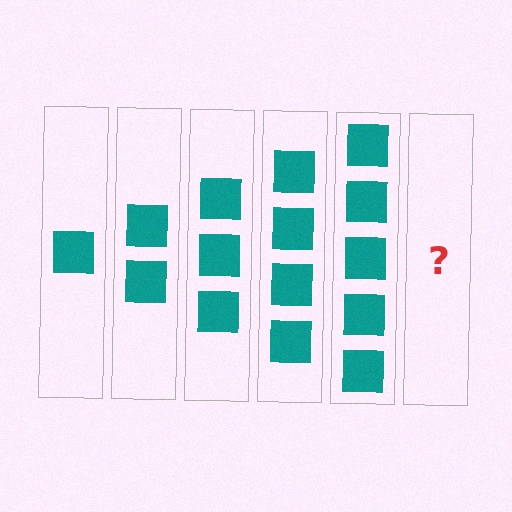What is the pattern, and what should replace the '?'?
The pattern is that each step adds one more square. The '?' should be 6 squares.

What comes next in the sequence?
The next element should be 6 squares.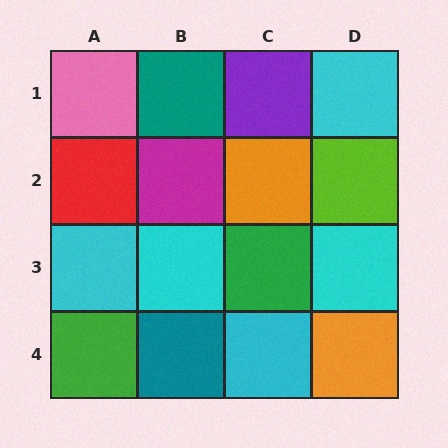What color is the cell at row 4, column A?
Green.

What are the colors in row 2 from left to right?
Red, magenta, orange, lime.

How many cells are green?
2 cells are green.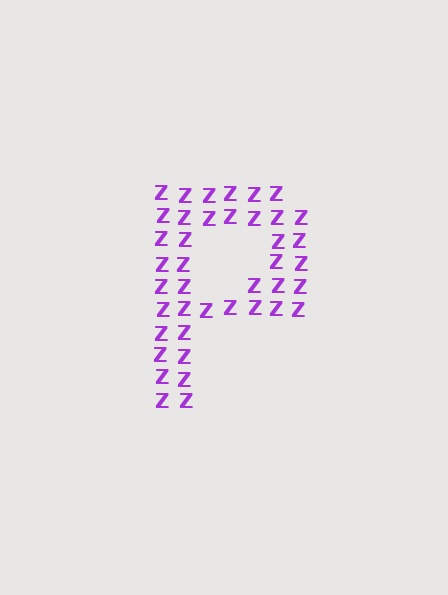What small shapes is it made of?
It is made of small letter Z's.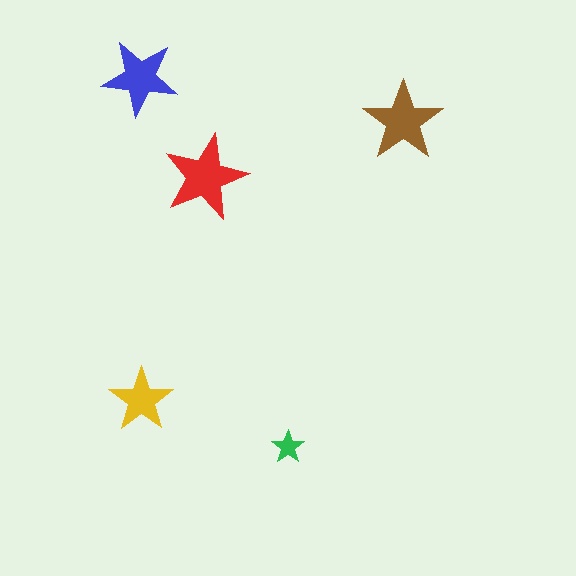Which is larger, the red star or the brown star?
The red one.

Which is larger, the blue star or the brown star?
The brown one.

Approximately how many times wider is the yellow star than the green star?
About 2 times wider.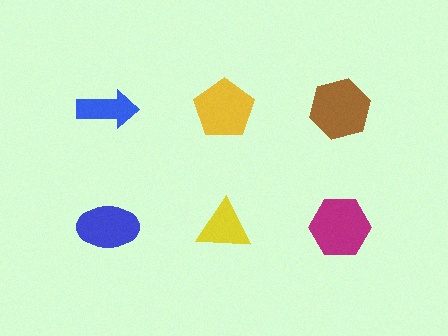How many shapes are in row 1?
3 shapes.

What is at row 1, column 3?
A brown hexagon.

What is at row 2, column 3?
A magenta hexagon.